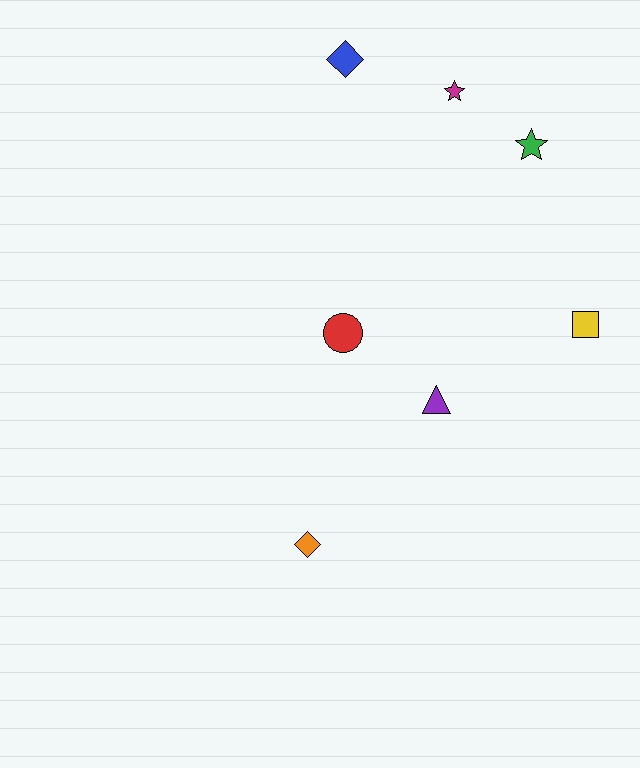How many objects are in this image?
There are 7 objects.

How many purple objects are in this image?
There is 1 purple object.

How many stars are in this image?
There are 2 stars.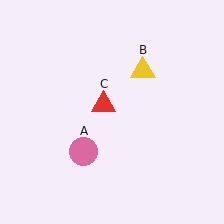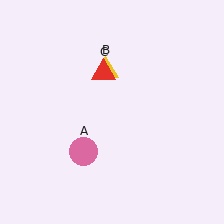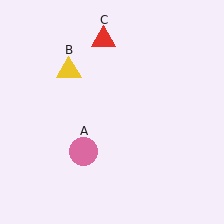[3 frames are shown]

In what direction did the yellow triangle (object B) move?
The yellow triangle (object B) moved left.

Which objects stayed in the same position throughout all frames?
Pink circle (object A) remained stationary.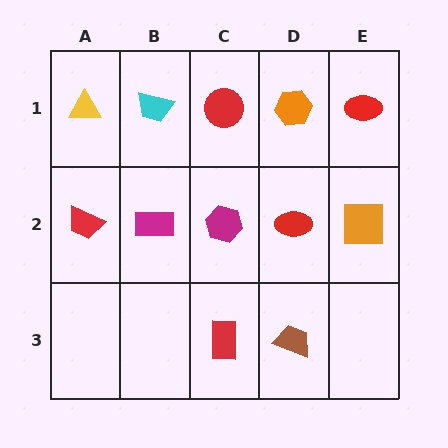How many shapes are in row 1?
5 shapes.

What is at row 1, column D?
An orange hexagon.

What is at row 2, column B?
A magenta rectangle.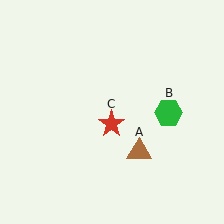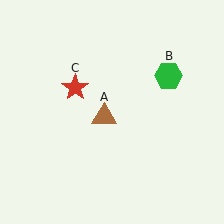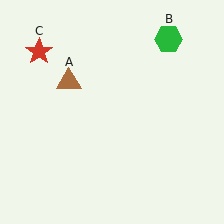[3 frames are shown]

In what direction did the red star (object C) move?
The red star (object C) moved up and to the left.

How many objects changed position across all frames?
3 objects changed position: brown triangle (object A), green hexagon (object B), red star (object C).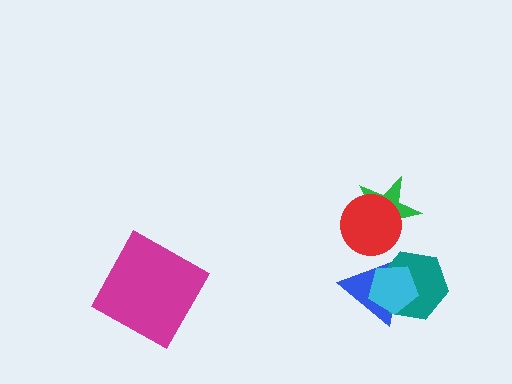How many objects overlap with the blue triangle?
2 objects overlap with the blue triangle.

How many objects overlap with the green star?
1 object overlaps with the green star.